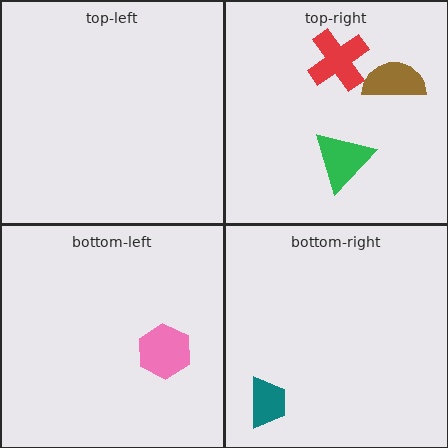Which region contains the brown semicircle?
The top-right region.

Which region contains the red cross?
The top-right region.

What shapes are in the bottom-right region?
The teal trapezoid.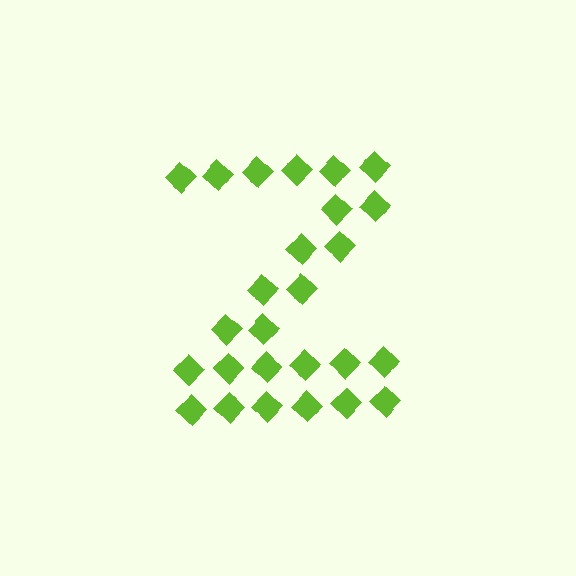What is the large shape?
The large shape is the letter Z.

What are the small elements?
The small elements are diamonds.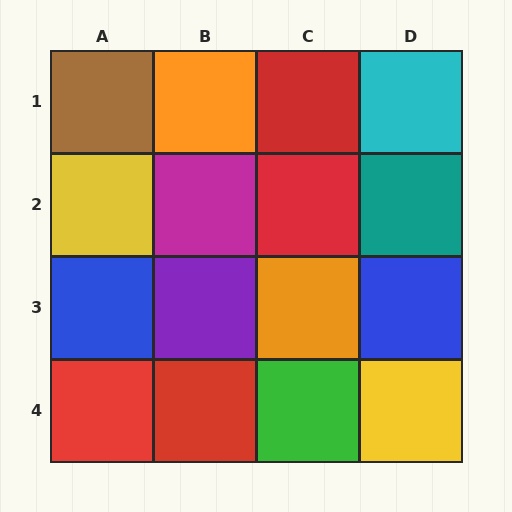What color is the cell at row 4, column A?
Red.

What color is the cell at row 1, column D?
Cyan.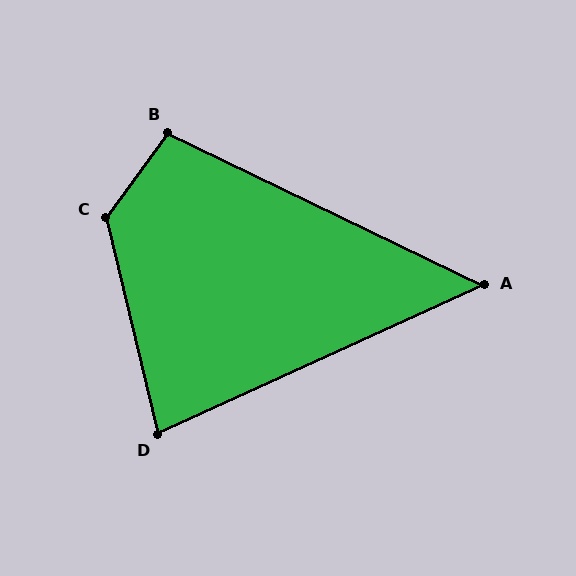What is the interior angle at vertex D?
Approximately 79 degrees (acute).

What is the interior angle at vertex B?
Approximately 101 degrees (obtuse).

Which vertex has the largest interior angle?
C, at approximately 130 degrees.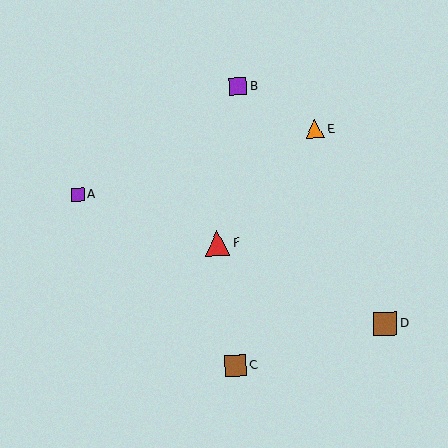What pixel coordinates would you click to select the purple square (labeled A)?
Click at (78, 195) to select the purple square A.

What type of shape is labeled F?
Shape F is a red triangle.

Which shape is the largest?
The red triangle (labeled F) is the largest.